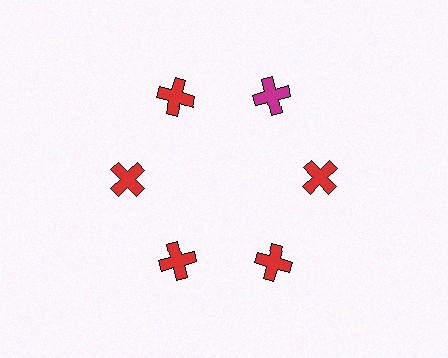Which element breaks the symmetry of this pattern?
The magenta cross at roughly the 1 o'clock position breaks the symmetry. All other shapes are red crosses.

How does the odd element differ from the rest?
It has a different color: magenta instead of red.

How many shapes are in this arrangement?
There are 6 shapes arranged in a ring pattern.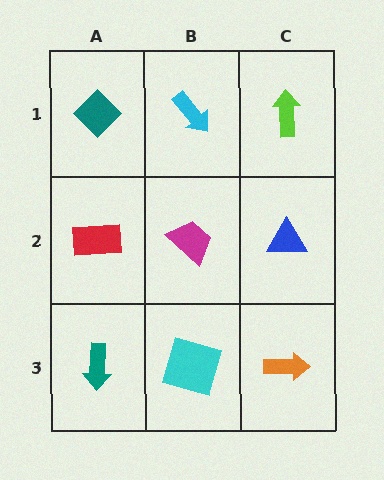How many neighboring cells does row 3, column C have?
2.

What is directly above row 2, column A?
A teal diamond.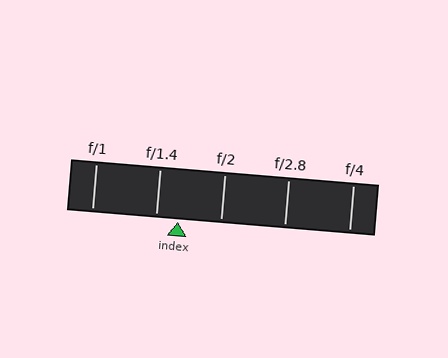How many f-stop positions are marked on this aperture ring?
There are 5 f-stop positions marked.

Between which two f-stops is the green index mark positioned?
The index mark is between f/1.4 and f/2.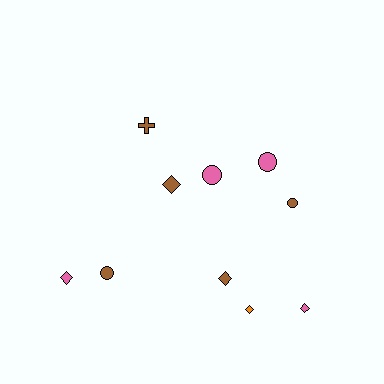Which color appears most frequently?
Brown, with 5 objects.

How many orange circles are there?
There are no orange circles.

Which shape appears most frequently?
Diamond, with 5 objects.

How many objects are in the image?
There are 10 objects.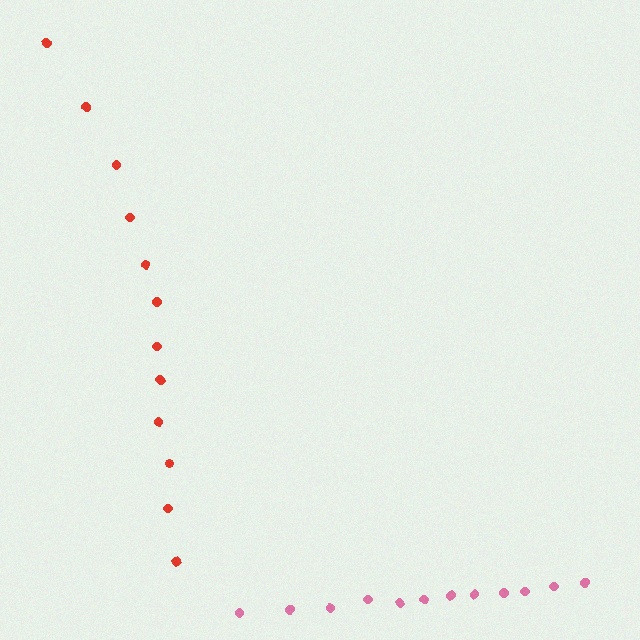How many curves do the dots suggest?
There are 2 distinct paths.